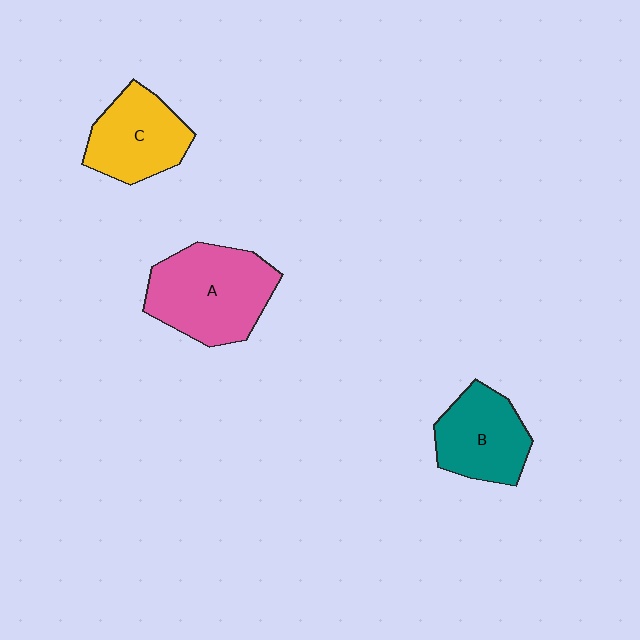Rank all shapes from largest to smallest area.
From largest to smallest: A (pink), C (yellow), B (teal).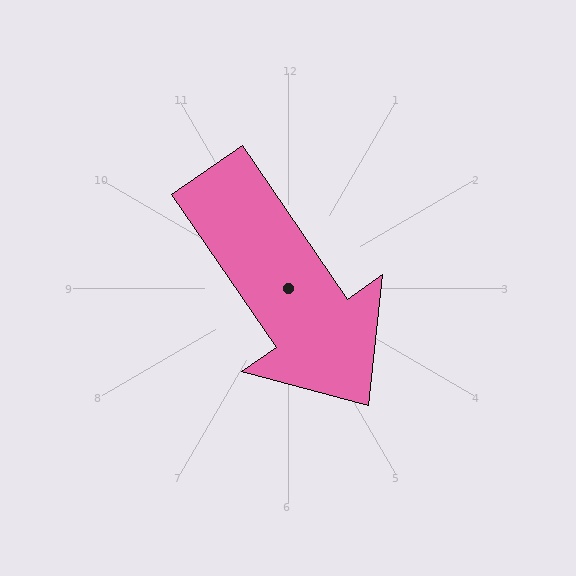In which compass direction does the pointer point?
Southeast.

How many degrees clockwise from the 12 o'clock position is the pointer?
Approximately 146 degrees.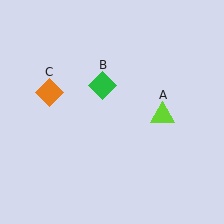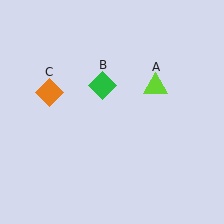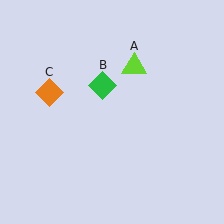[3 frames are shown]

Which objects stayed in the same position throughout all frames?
Green diamond (object B) and orange diamond (object C) remained stationary.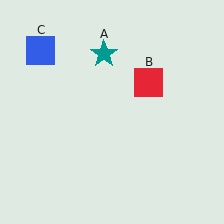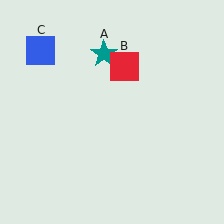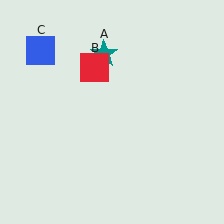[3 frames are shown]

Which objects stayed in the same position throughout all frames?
Teal star (object A) and blue square (object C) remained stationary.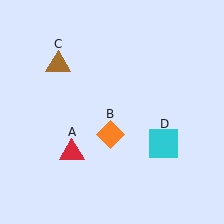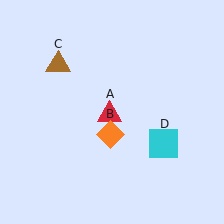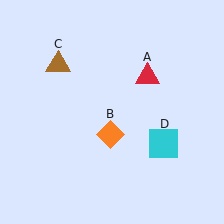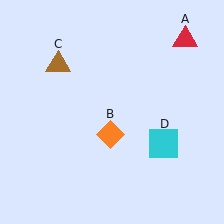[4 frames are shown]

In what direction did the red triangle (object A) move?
The red triangle (object A) moved up and to the right.